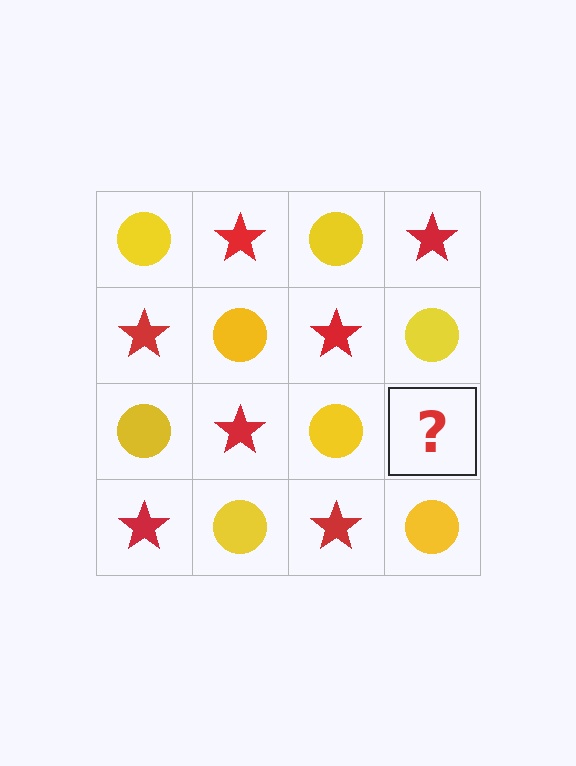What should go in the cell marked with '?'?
The missing cell should contain a red star.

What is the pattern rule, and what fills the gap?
The rule is that it alternates yellow circle and red star in a checkerboard pattern. The gap should be filled with a red star.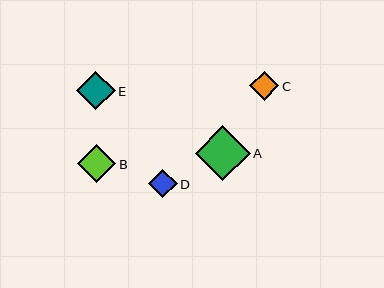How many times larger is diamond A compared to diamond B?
Diamond A is approximately 1.4 times the size of diamond B.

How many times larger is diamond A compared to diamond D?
Diamond A is approximately 1.9 times the size of diamond D.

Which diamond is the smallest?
Diamond D is the smallest with a size of approximately 29 pixels.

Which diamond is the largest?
Diamond A is the largest with a size of approximately 55 pixels.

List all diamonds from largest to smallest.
From largest to smallest: A, E, B, C, D.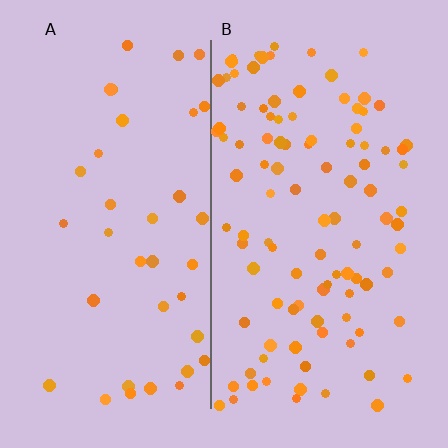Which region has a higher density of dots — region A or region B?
B (the right).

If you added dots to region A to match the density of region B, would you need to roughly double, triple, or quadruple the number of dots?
Approximately triple.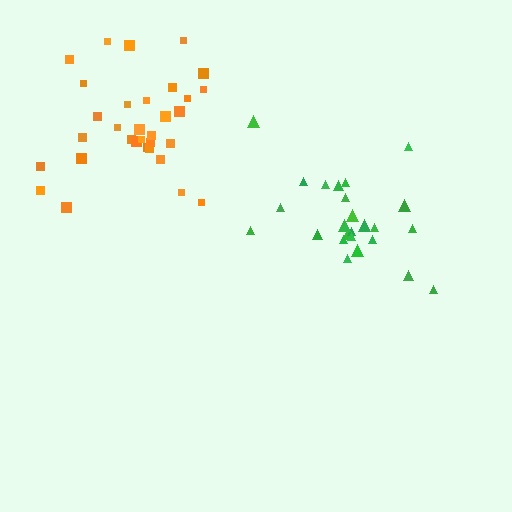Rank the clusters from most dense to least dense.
green, orange.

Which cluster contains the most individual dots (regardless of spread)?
Orange (32).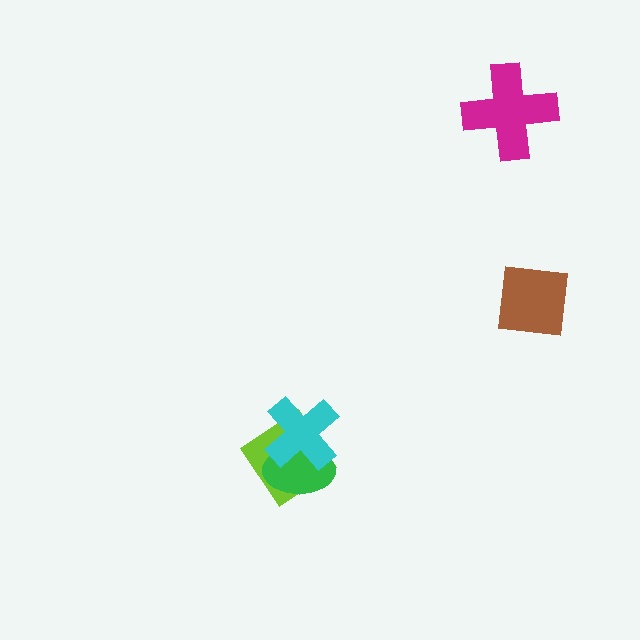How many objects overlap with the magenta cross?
0 objects overlap with the magenta cross.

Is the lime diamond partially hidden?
Yes, it is partially covered by another shape.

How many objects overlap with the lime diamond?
2 objects overlap with the lime diamond.